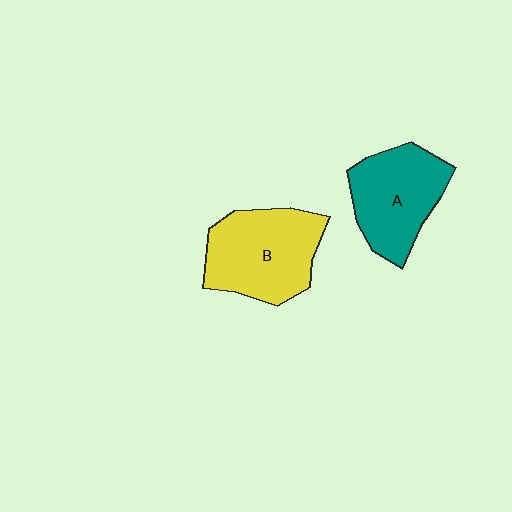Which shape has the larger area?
Shape B (yellow).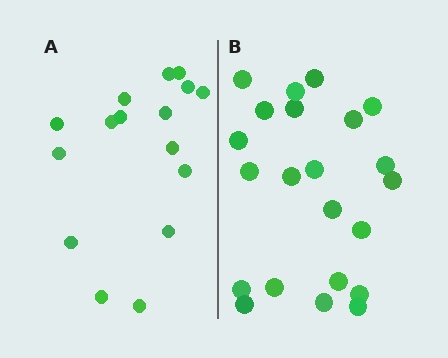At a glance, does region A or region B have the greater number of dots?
Region B (the right region) has more dots.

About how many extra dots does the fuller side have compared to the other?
Region B has about 6 more dots than region A.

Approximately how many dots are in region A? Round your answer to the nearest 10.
About 20 dots. (The exact count is 16, which rounds to 20.)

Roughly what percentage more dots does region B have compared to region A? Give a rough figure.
About 40% more.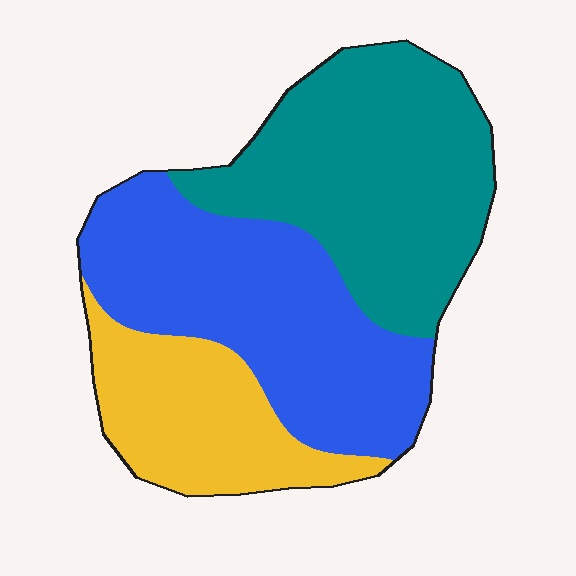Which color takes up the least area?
Yellow, at roughly 20%.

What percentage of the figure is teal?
Teal takes up about two fifths (2/5) of the figure.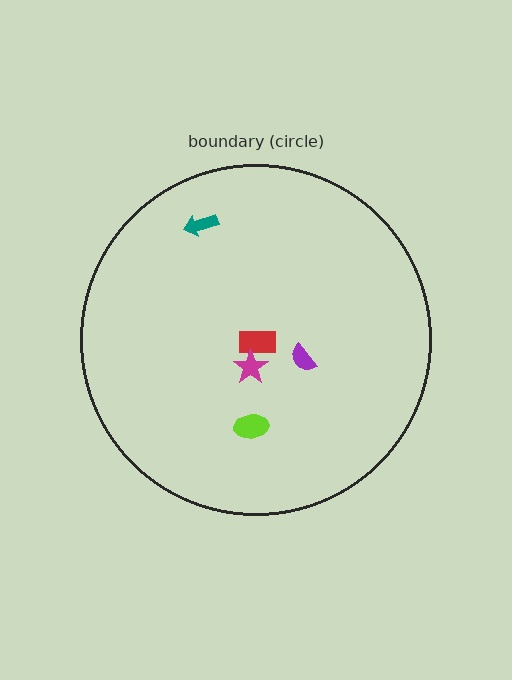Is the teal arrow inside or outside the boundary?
Inside.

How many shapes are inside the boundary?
5 inside, 0 outside.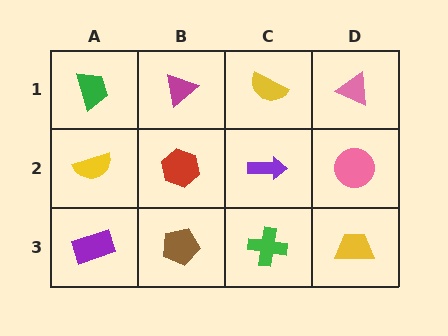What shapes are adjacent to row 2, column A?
A green trapezoid (row 1, column A), a purple rectangle (row 3, column A), a red hexagon (row 2, column B).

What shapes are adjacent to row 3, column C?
A purple arrow (row 2, column C), a brown pentagon (row 3, column B), a yellow trapezoid (row 3, column D).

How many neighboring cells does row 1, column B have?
3.